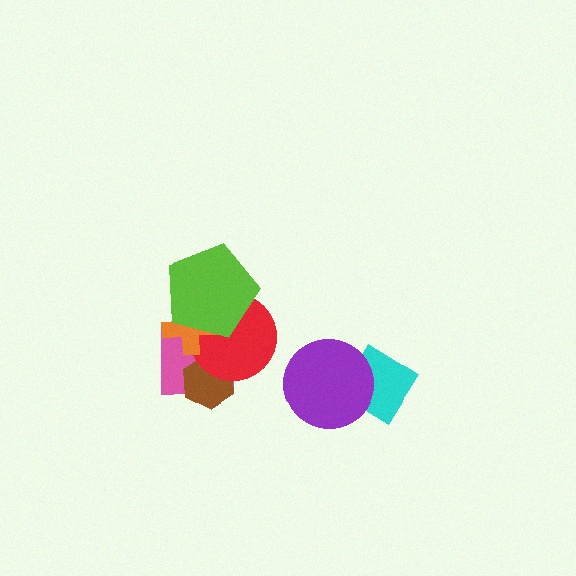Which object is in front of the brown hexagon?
The red circle is in front of the brown hexagon.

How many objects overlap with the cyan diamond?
1 object overlaps with the cyan diamond.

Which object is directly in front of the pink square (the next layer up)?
The brown hexagon is directly in front of the pink square.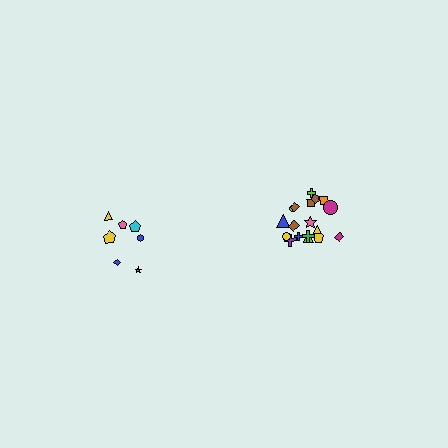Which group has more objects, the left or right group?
The right group.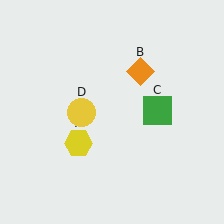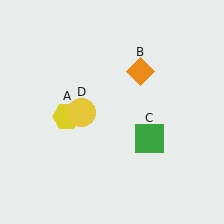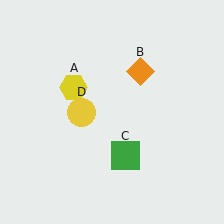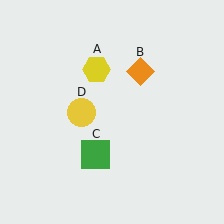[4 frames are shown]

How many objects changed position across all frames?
2 objects changed position: yellow hexagon (object A), green square (object C).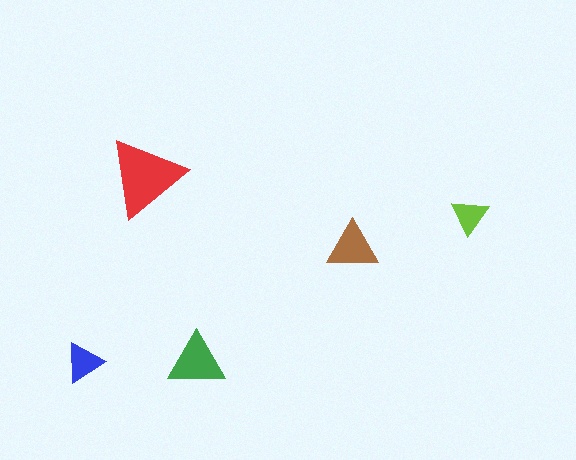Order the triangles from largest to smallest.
the red one, the green one, the brown one, the blue one, the lime one.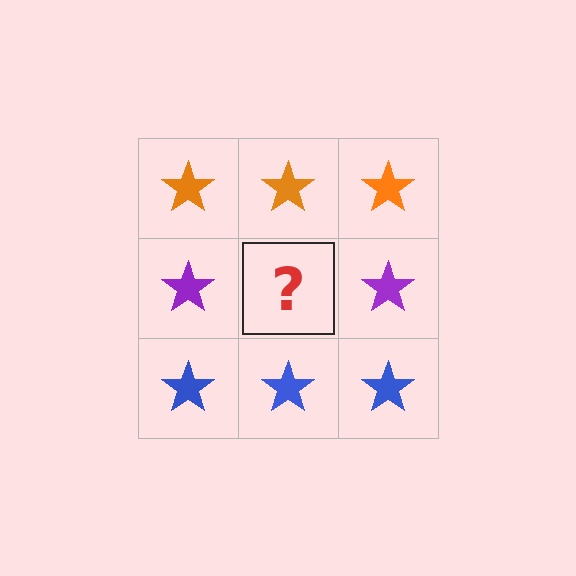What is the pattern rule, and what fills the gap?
The rule is that each row has a consistent color. The gap should be filled with a purple star.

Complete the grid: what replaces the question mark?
The question mark should be replaced with a purple star.